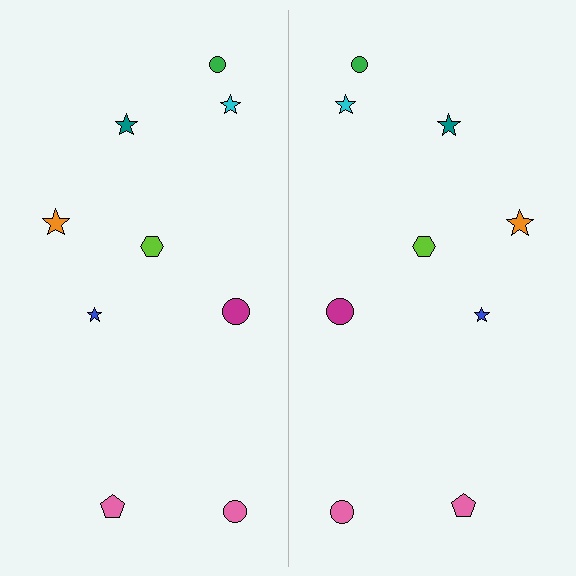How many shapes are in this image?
There are 18 shapes in this image.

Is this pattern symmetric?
Yes, this pattern has bilateral (reflection) symmetry.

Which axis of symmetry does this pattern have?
The pattern has a vertical axis of symmetry running through the center of the image.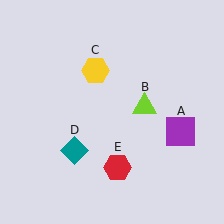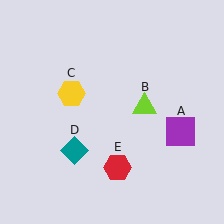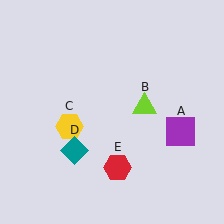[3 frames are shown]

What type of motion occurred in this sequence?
The yellow hexagon (object C) rotated counterclockwise around the center of the scene.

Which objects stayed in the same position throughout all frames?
Purple square (object A) and lime triangle (object B) and teal diamond (object D) and red hexagon (object E) remained stationary.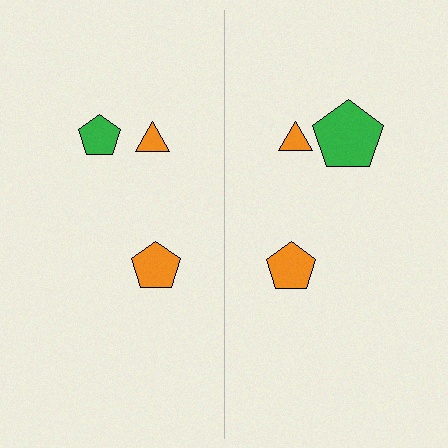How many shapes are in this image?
There are 6 shapes in this image.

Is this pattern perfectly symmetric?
No, the pattern is not perfectly symmetric. The green pentagon on the right side has a different size than its mirror counterpart.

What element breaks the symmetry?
The green pentagon on the right side has a different size than its mirror counterpart.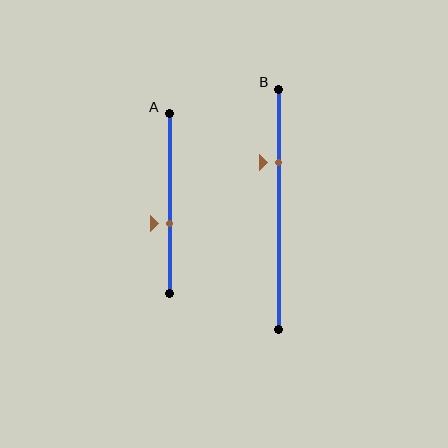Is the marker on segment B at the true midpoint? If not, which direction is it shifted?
No, the marker on segment B is shifted upward by about 19% of the segment length.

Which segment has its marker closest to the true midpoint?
Segment A has its marker closest to the true midpoint.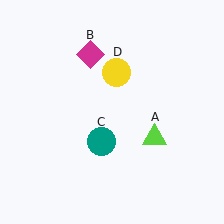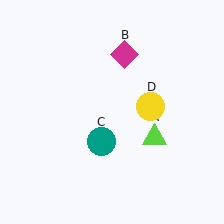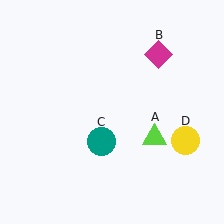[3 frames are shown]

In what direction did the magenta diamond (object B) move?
The magenta diamond (object B) moved right.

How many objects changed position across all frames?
2 objects changed position: magenta diamond (object B), yellow circle (object D).